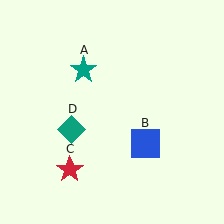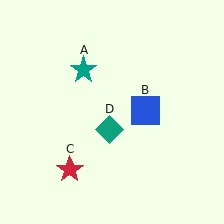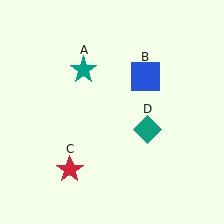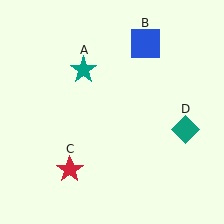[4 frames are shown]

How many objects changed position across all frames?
2 objects changed position: blue square (object B), teal diamond (object D).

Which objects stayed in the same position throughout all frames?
Teal star (object A) and red star (object C) remained stationary.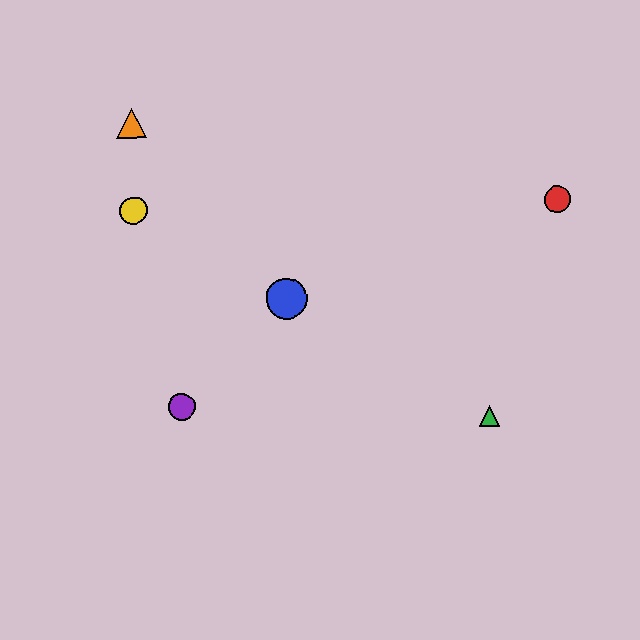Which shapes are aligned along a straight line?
The blue circle, the green triangle, the yellow circle are aligned along a straight line.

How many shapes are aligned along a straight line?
3 shapes (the blue circle, the green triangle, the yellow circle) are aligned along a straight line.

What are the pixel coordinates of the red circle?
The red circle is at (558, 199).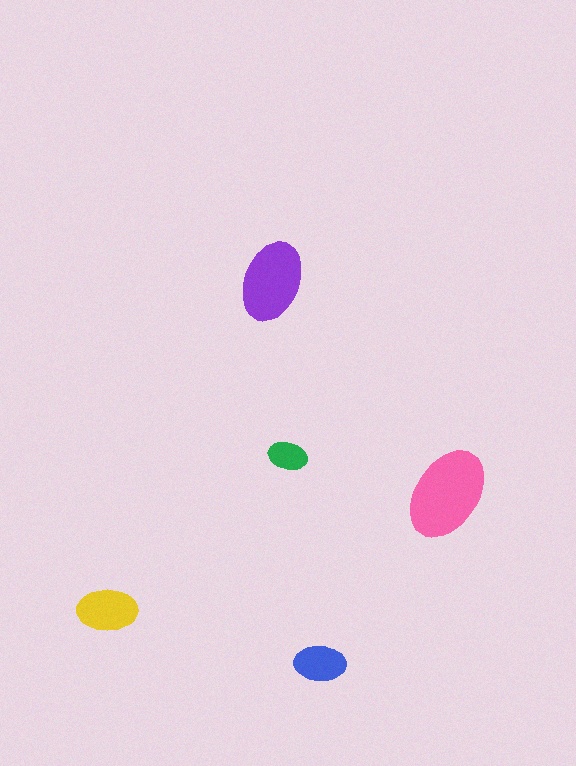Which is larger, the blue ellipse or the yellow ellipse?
The yellow one.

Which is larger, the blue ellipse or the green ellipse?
The blue one.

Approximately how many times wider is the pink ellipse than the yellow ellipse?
About 1.5 times wider.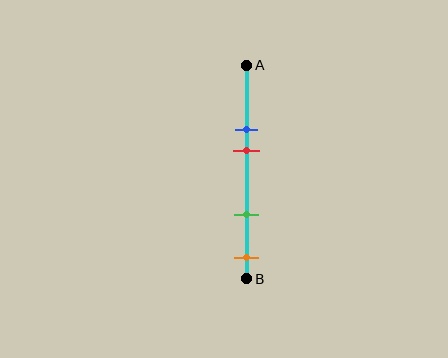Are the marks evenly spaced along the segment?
No, the marks are not evenly spaced.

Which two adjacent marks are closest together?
The blue and red marks are the closest adjacent pair.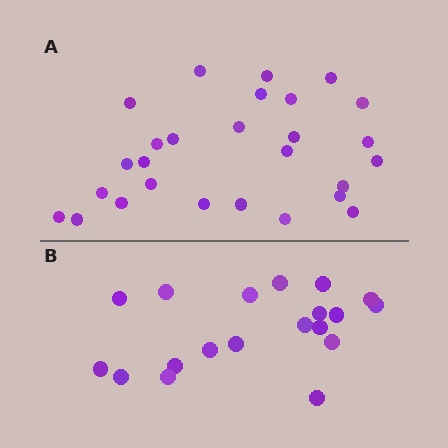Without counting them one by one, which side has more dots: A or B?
Region A (the top region) has more dots.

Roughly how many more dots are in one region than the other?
Region A has roughly 8 or so more dots than region B.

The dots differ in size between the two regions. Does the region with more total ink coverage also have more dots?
No. Region B has more total ink coverage because its dots are larger, but region A actually contains more individual dots. Total area can be misleading — the number of items is what matters here.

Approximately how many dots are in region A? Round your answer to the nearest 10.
About 30 dots. (The exact count is 27, which rounds to 30.)